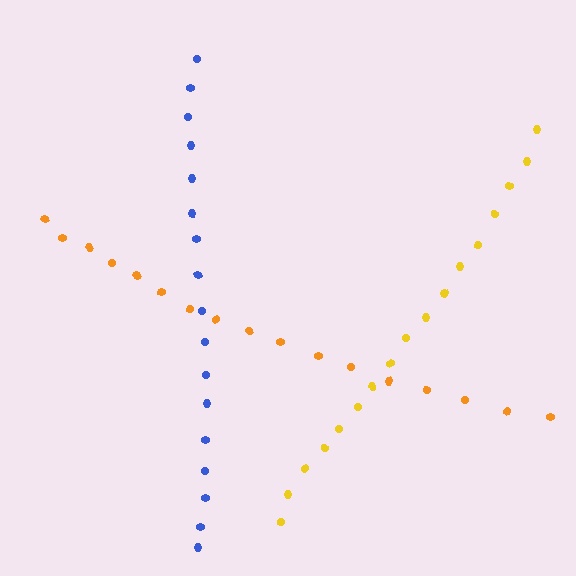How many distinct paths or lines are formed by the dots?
There are 3 distinct paths.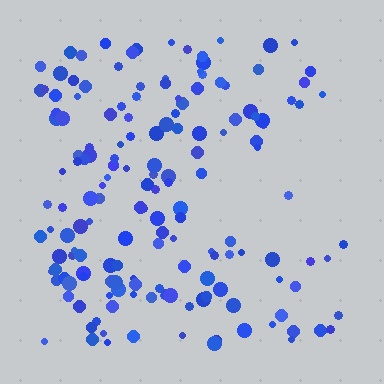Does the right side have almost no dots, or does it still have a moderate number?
Still a moderate number, just noticeably fewer than the left.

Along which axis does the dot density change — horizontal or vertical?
Horizontal.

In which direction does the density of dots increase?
From right to left, with the left side densest.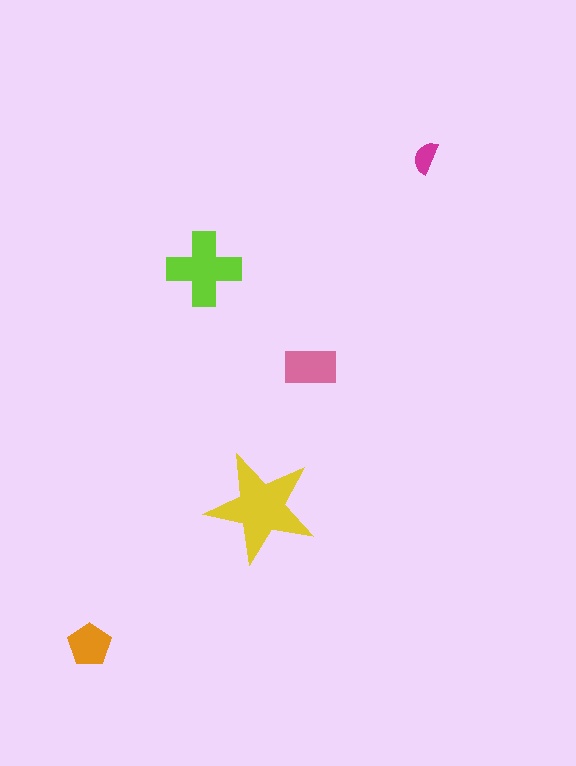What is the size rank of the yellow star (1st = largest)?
1st.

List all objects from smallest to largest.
The magenta semicircle, the orange pentagon, the pink rectangle, the lime cross, the yellow star.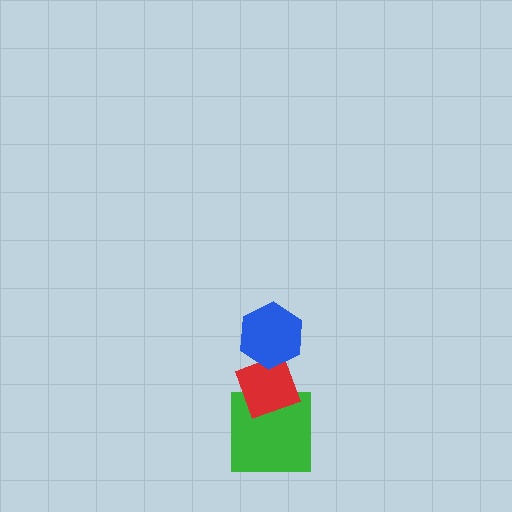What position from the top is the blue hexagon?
The blue hexagon is 1st from the top.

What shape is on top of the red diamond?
The blue hexagon is on top of the red diamond.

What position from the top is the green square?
The green square is 3rd from the top.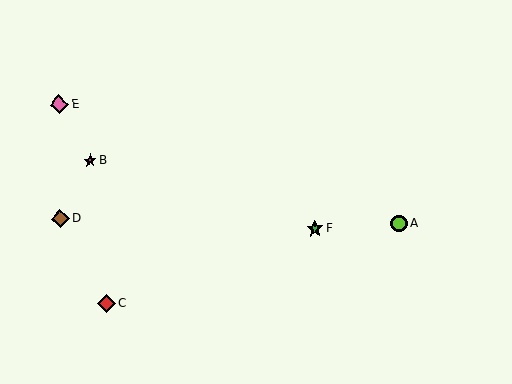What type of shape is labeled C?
Shape C is a red diamond.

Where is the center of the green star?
The center of the green star is at (315, 229).